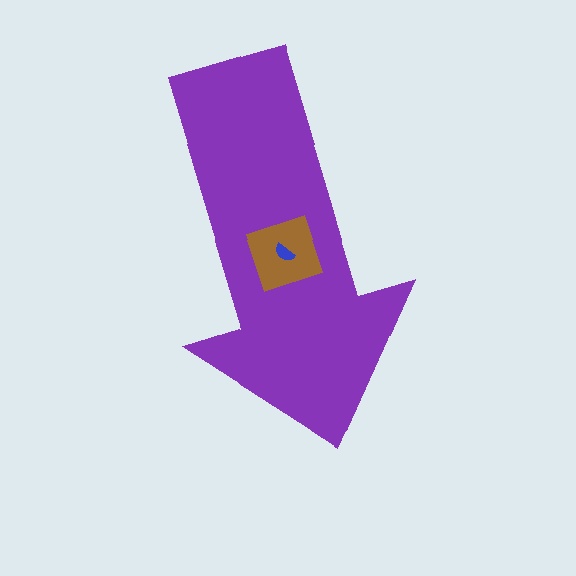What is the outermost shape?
The purple arrow.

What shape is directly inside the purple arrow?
The brown diamond.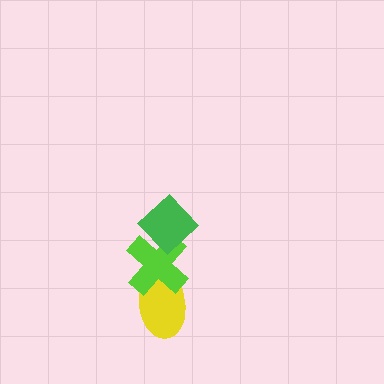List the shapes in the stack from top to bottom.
From top to bottom: the green diamond, the lime cross, the yellow ellipse.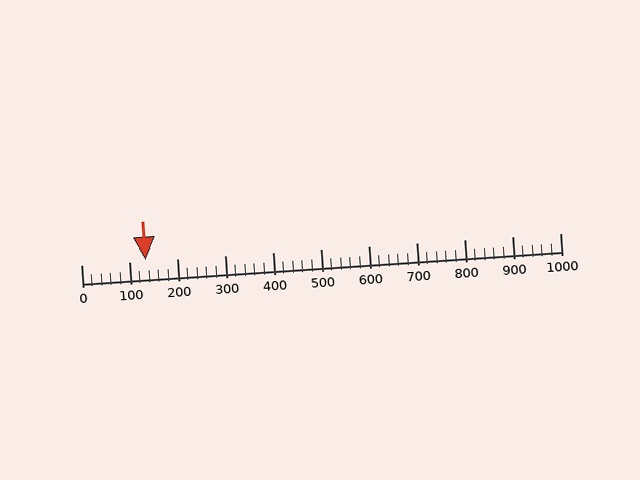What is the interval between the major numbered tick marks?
The major tick marks are spaced 100 units apart.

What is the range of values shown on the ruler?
The ruler shows values from 0 to 1000.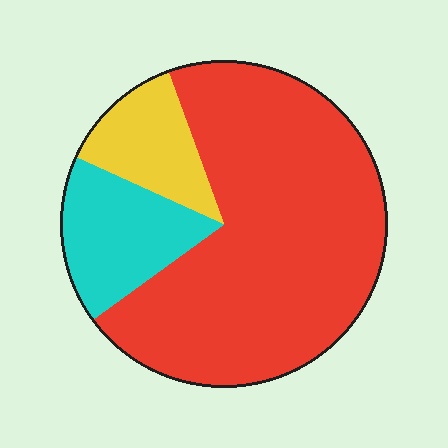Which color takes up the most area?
Red, at roughly 70%.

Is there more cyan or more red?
Red.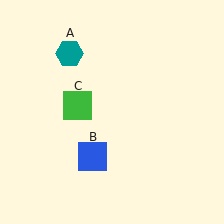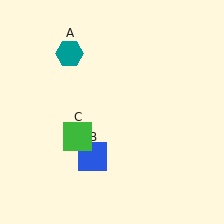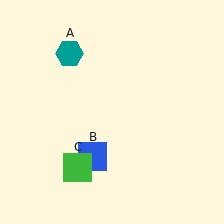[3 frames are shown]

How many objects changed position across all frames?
1 object changed position: green square (object C).